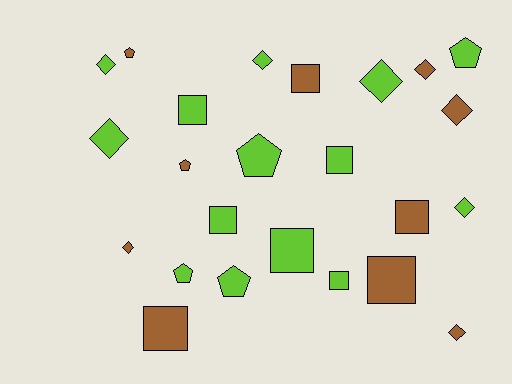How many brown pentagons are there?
There are 2 brown pentagons.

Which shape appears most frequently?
Square, with 9 objects.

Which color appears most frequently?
Lime, with 14 objects.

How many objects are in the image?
There are 24 objects.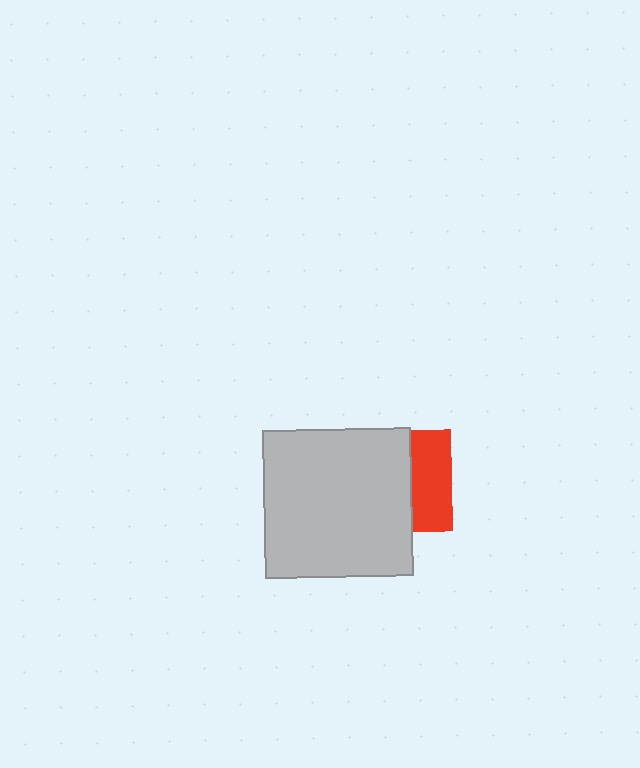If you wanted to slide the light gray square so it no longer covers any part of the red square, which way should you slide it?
Slide it left — that is the most direct way to separate the two shapes.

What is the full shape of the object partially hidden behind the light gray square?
The partially hidden object is a red square.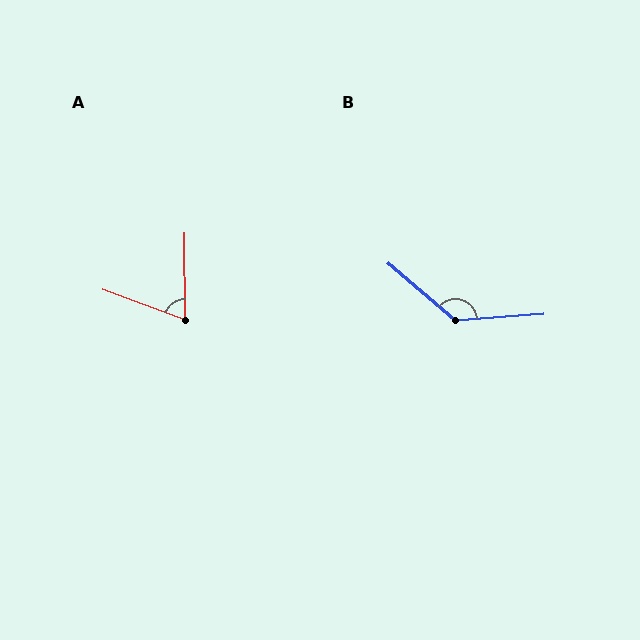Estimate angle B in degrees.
Approximately 136 degrees.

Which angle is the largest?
B, at approximately 136 degrees.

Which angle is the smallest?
A, at approximately 69 degrees.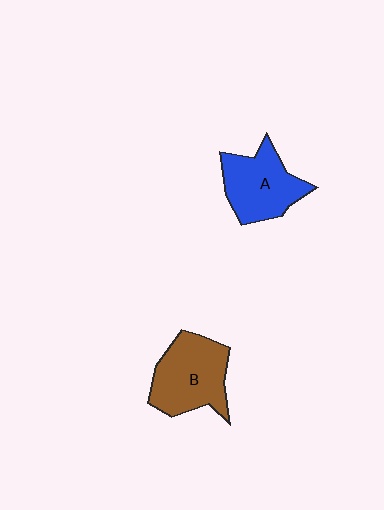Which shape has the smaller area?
Shape A (blue).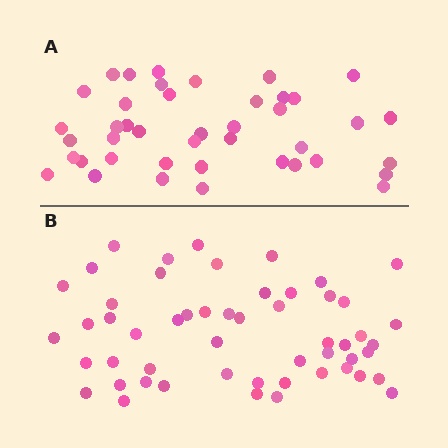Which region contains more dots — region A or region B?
Region B (the bottom region) has more dots.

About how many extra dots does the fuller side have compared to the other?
Region B has roughly 12 or so more dots than region A.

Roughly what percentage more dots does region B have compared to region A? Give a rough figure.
About 25% more.